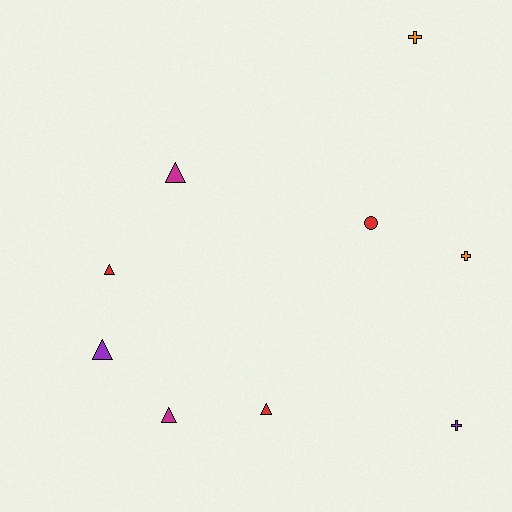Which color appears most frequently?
Red, with 3 objects.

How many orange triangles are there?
There are no orange triangles.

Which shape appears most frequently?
Triangle, with 5 objects.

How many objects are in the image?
There are 9 objects.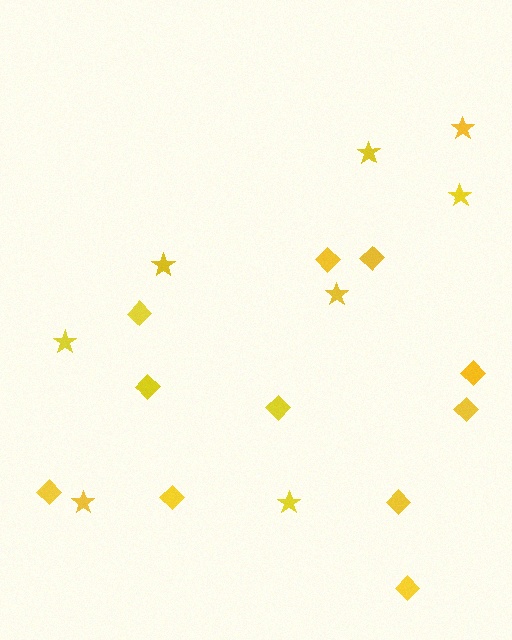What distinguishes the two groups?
There are 2 groups: one group of stars (8) and one group of diamonds (11).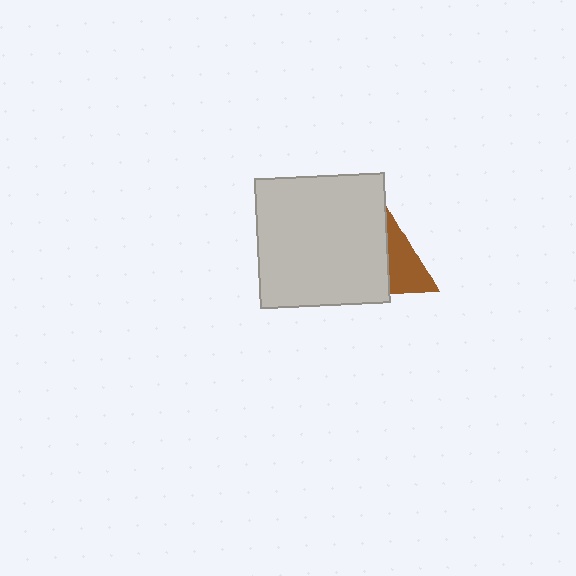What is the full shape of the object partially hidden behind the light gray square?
The partially hidden object is a brown triangle.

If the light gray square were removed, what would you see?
You would see the complete brown triangle.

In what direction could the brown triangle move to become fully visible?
The brown triangle could move right. That would shift it out from behind the light gray square entirely.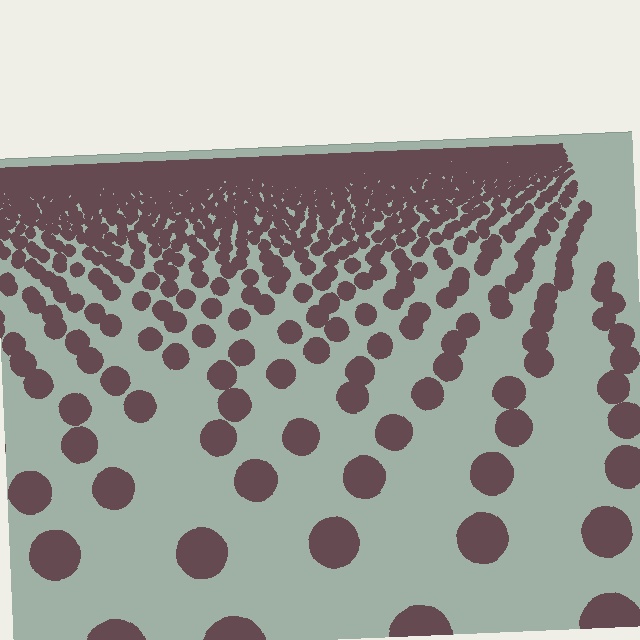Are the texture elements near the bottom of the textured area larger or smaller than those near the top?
Larger. Near the bottom, elements are closer to the viewer and appear at a bigger on-screen size.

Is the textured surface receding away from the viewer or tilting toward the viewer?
The surface is receding away from the viewer. Texture elements get smaller and denser toward the top.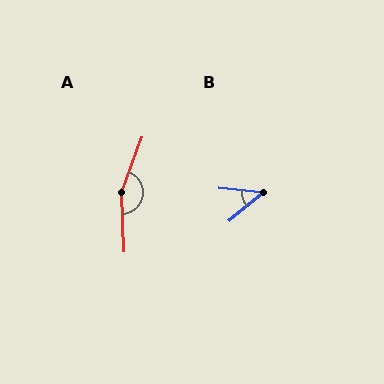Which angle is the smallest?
B, at approximately 45 degrees.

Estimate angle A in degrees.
Approximately 157 degrees.